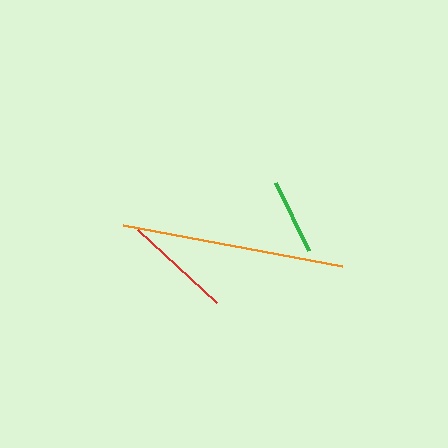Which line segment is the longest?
The orange line is the longest at approximately 222 pixels.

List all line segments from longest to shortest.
From longest to shortest: orange, red, green.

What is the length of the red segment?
The red segment is approximately 107 pixels long.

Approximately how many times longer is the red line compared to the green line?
The red line is approximately 1.4 times the length of the green line.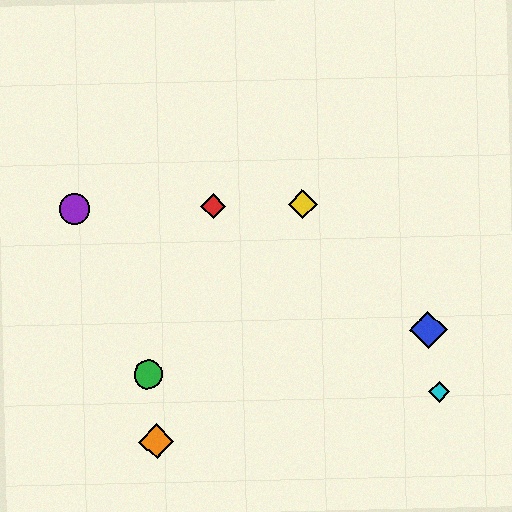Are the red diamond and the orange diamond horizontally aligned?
No, the red diamond is at y≈206 and the orange diamond is at y≈442.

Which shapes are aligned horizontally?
The red diamond, the yellow diamond, the purple circle are aligned horizontally.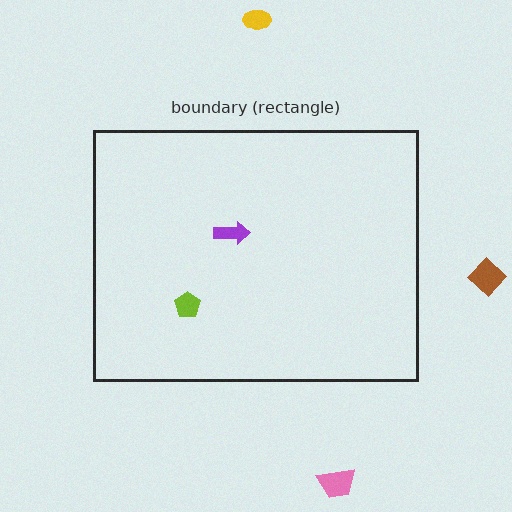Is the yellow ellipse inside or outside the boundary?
Outside.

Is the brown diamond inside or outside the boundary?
Outside.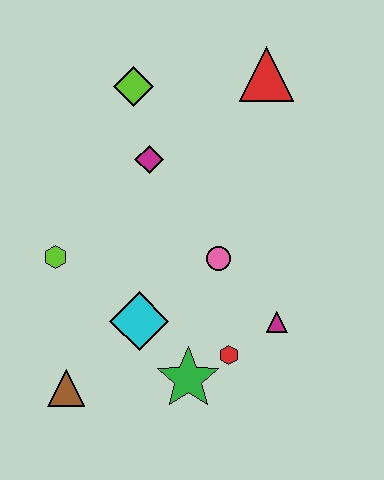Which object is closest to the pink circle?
The magenta triangle is closest to the pink circle.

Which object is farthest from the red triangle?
The brown triangle is farthest from the red triangle.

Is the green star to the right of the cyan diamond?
Yes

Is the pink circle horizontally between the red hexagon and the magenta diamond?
Yes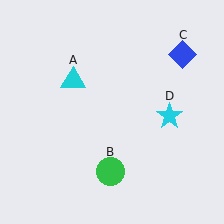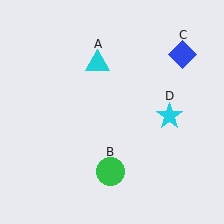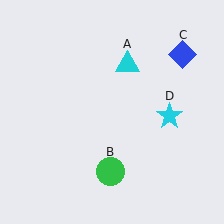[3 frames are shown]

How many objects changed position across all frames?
1 object changed position: cyan triangle (object A).